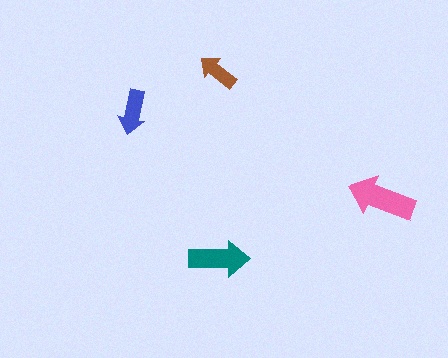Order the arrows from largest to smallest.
the pink one, the teal one, the blue one, the brown one.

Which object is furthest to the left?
The blue arrow is leftmost.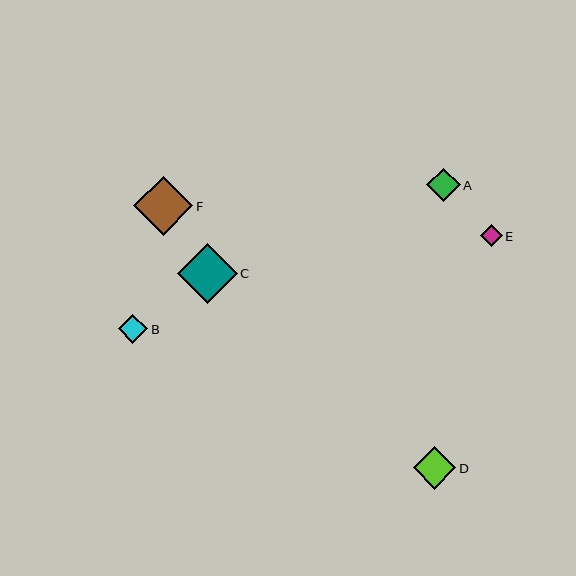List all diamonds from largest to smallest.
From largest to smallest: C, F, D, A, B, E.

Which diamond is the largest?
Diamond C is the largest with a size of approximately 60 pixels.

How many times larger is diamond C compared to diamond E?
Diamond C is approximately 2.7 times the size of diamond E.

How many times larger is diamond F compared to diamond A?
Diamond F is approximately 1.8 times the size of diamond A.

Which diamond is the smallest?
Diamond E is the smallest with a size of approximately 22 pixels.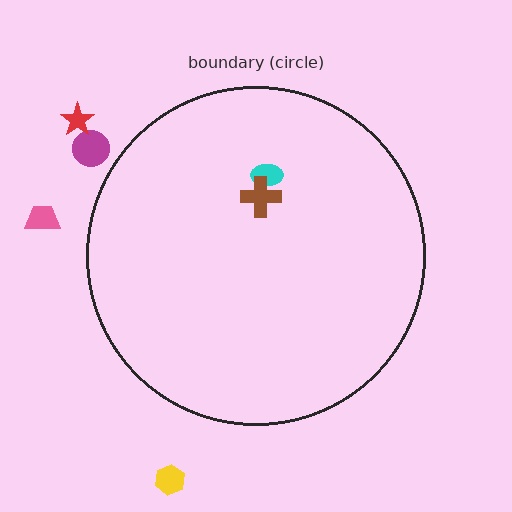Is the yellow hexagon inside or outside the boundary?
Outside.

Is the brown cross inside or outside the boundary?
Inside.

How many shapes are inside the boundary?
2 inside, 4 outside.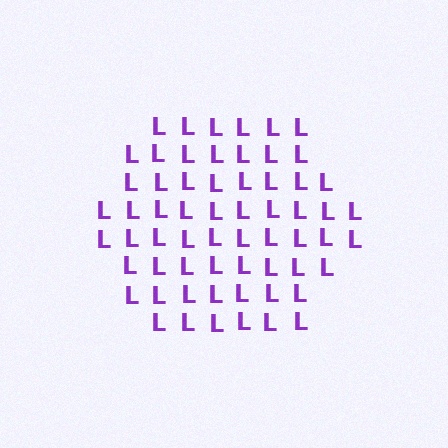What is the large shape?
The large shape is a hexagon.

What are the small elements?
The small elements are letter L's.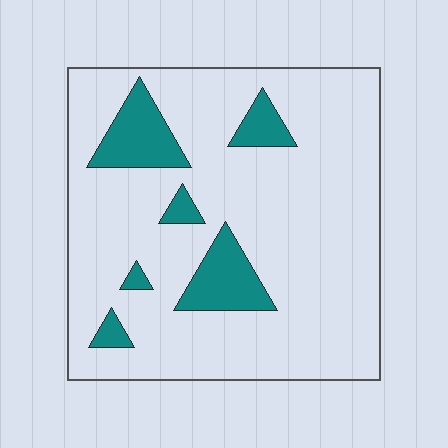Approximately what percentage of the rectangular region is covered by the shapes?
Approximately 15%.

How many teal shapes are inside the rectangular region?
6.